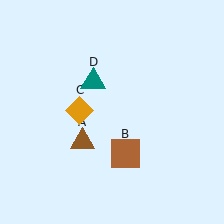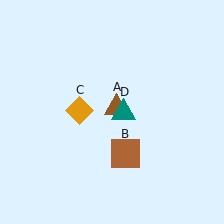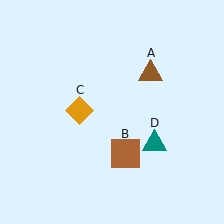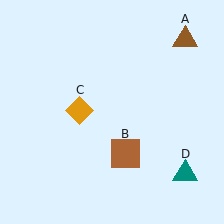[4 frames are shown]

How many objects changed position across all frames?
2 objects changed position: brown triangle (object A), teal triangle (object D).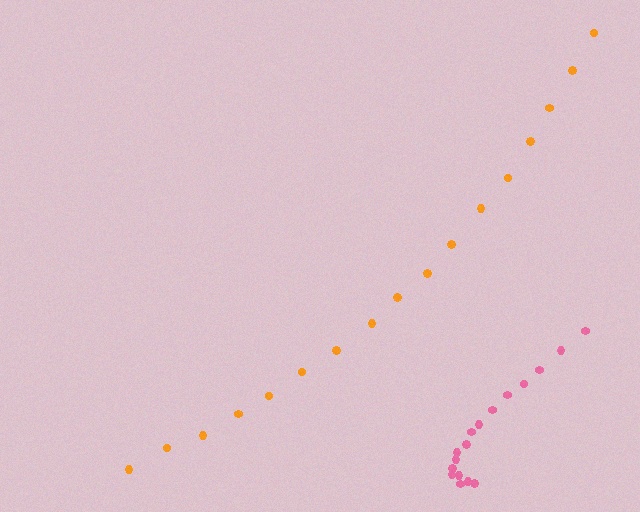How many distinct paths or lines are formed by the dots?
There are 2 distinct paths.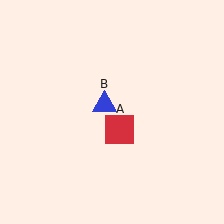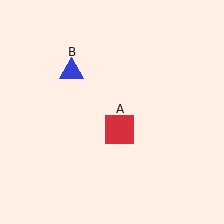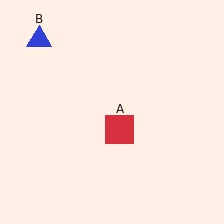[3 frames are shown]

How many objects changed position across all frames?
1 object changed position: blue triangle (object B).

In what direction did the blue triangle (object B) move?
The blue triangle (object B) moved up and to the left.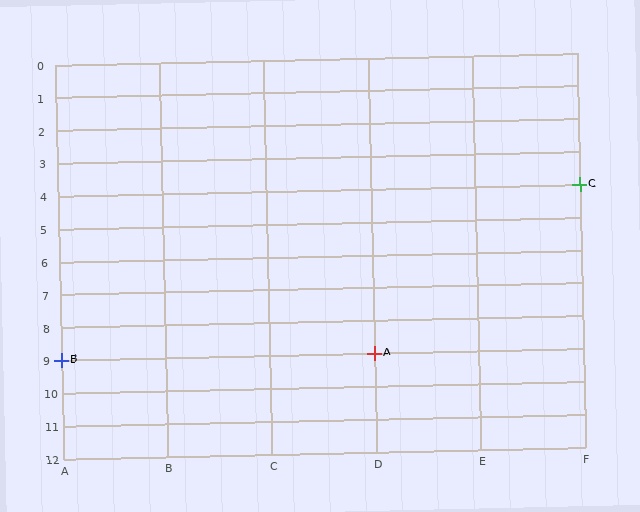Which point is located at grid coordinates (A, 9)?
Point B is at (A, 9).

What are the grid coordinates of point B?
Point B is at grid coordinates (A, 9).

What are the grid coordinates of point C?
Point C is at grid coordinates (F, 4).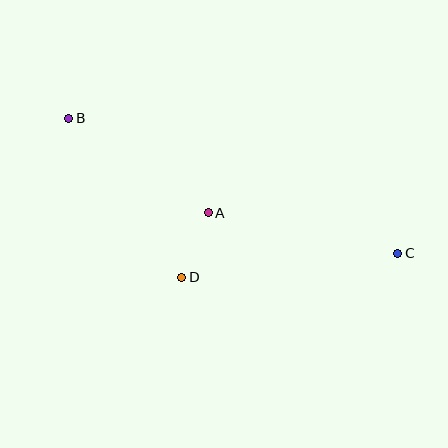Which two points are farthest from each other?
Points B and C are farthest from each other.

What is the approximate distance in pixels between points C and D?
The distance between C and D is approximately 217 pixels.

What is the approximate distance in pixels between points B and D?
The distance between B and D is approximately 195 pixels.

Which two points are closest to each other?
Points A and D are closest to each other.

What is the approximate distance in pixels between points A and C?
The distance between A and C is approximately 194 pixels.